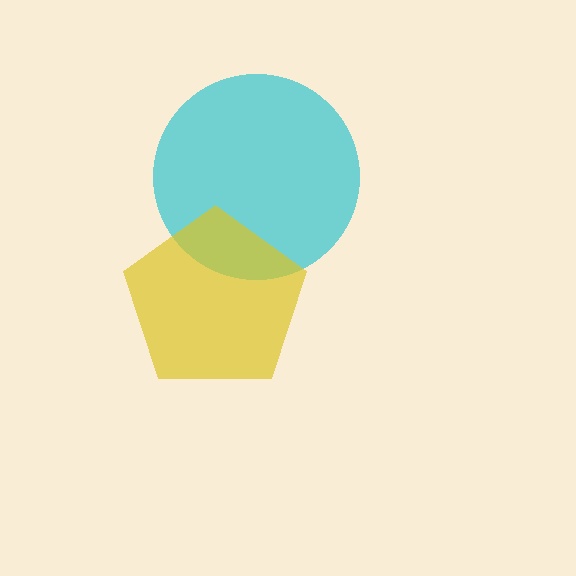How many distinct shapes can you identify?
There are 2 distinct shapes: a cyan circle, a yellow pentagon.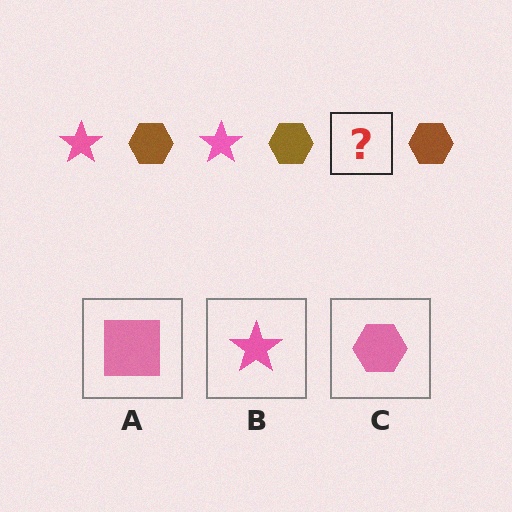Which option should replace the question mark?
Option B.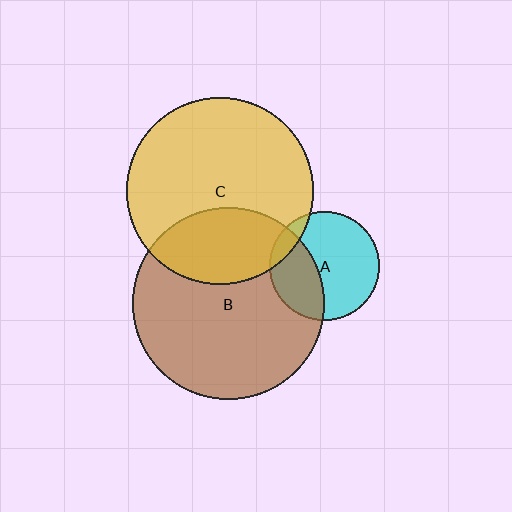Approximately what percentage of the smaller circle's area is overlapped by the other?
Approximately 10%.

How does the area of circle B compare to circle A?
Approximately 3.1 times.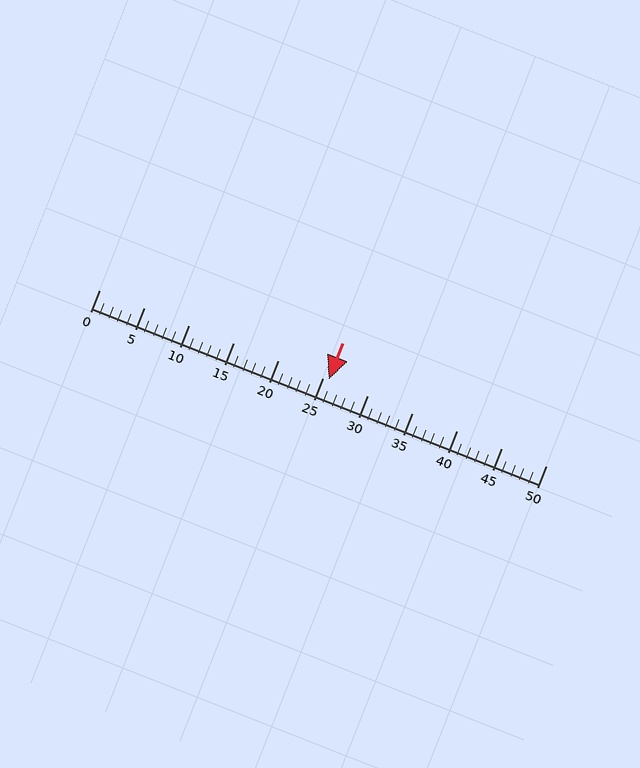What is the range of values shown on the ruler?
The ruler shows values from 0 to 50.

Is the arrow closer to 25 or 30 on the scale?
The arrow is closer to 25.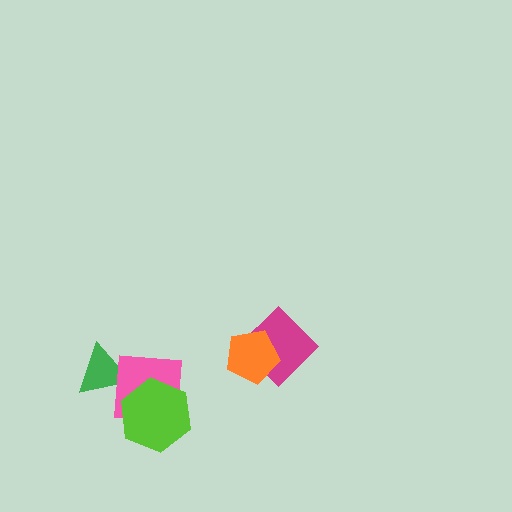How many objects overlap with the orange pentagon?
1 object overlaps with the orange pentagon.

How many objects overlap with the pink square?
2 objects overlap with the pink square.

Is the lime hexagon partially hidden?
No, no other shape covers it.